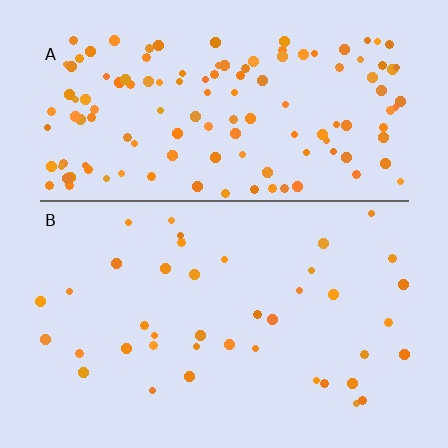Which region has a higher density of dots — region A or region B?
A (the top).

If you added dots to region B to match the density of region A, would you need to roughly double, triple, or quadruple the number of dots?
Approximately triple.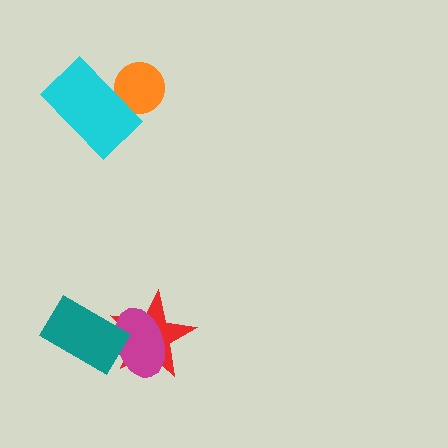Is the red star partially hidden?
Yes, it is partially covered by another shape.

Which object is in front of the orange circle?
The cyan rectangle is in front of the orange circle.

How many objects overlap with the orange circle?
1 object overlaps with the orange circle.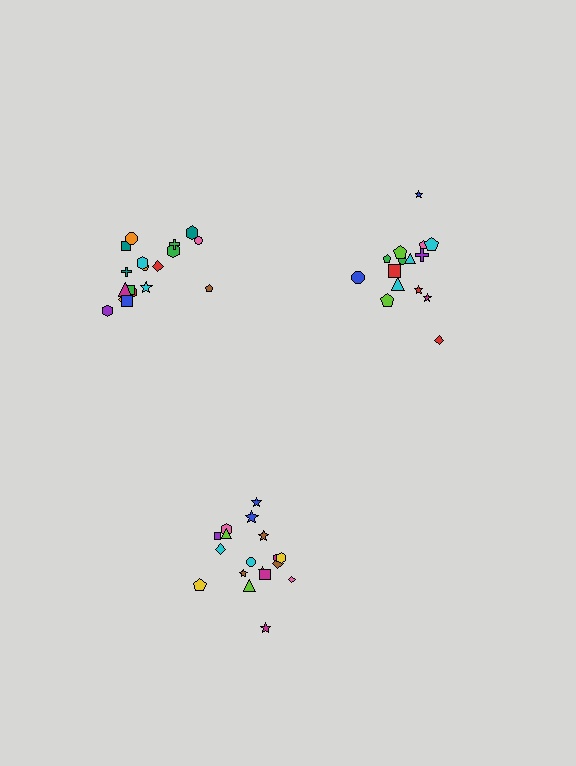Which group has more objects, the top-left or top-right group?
The top-left group.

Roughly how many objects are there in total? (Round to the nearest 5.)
Roughly 50 objects in total.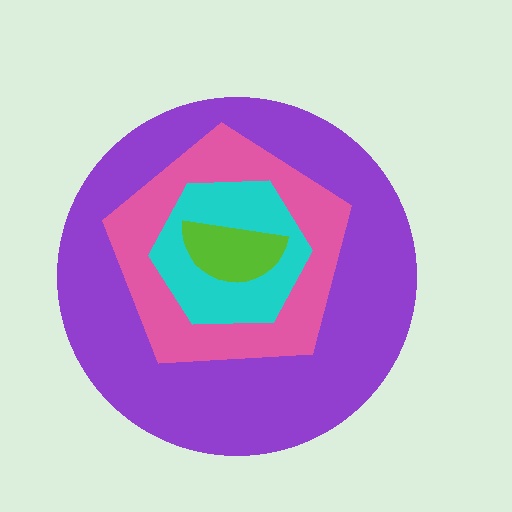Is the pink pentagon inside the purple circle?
Yes.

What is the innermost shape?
The lime semicircle.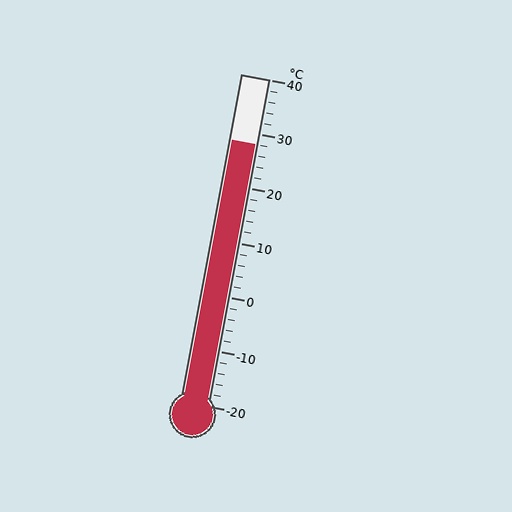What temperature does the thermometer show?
The thermometer shows approximately 28°C.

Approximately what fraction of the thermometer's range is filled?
The thermometer is filled to approximately 80% of its range.